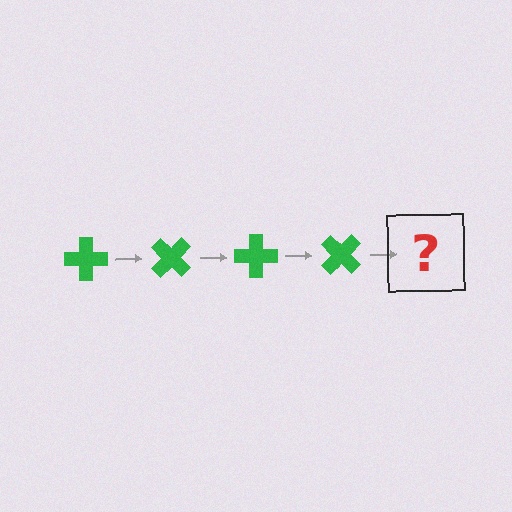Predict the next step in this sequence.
The next step is a green cross rotated 180 degrees.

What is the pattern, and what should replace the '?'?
The pattern is that the cross rotates 45 degrees each step. The '?' should be a green cross rotated 180 degrees.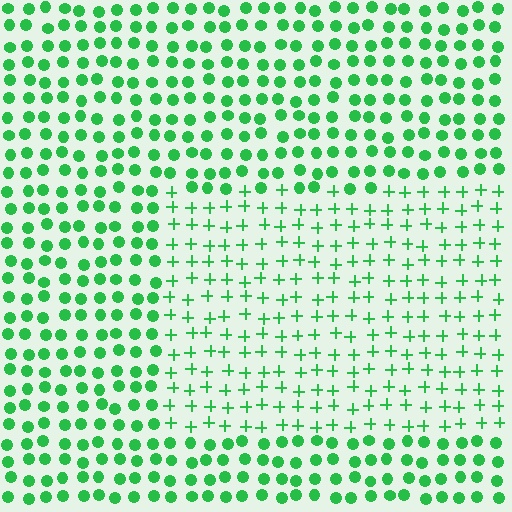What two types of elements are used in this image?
The image uses plus signs inside the rectangle region and circles outside it.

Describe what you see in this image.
The image is filled with small green elements arranged in a uniform grid. A rectangle-shaped region contains plus signs, while the surrounding area contains circles. The boundary is defined purely by the change in element shape.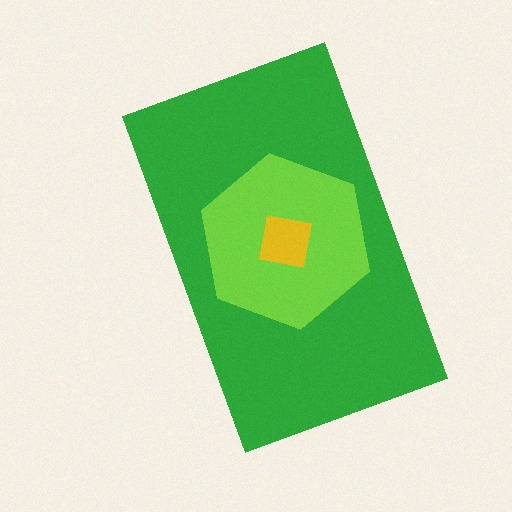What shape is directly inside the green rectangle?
The lime hexagon.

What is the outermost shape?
The green rectangle.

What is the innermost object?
The yellow square.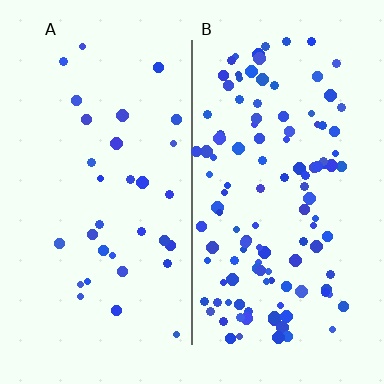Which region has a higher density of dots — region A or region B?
B (the right).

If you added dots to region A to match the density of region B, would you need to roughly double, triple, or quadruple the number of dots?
Approximately quadruple.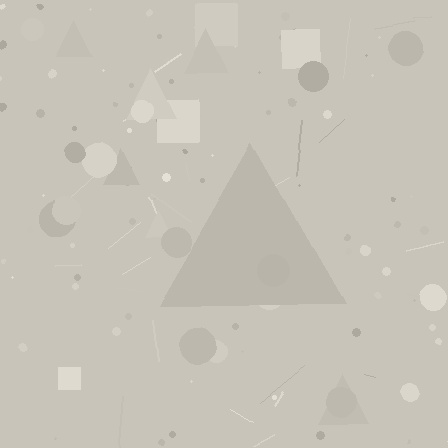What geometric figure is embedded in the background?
A triangle is embedded in the background.